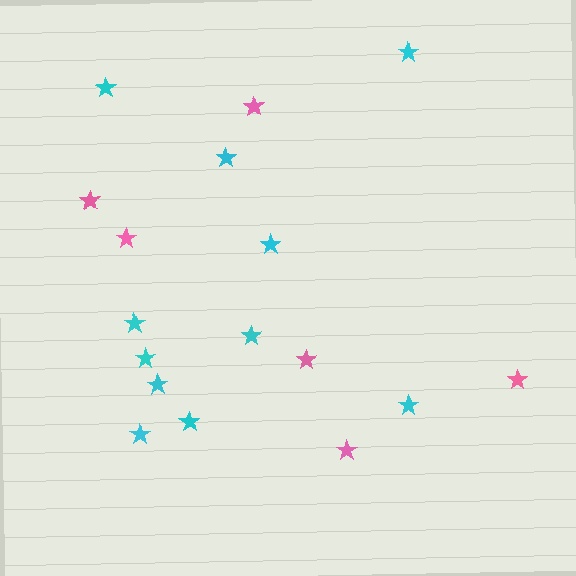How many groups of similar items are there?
There are 2 groups: one group of cyan stars (11) and one group of pink stars (6).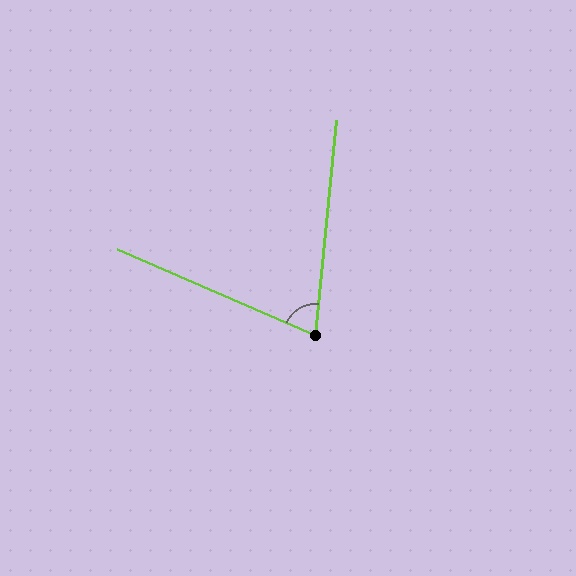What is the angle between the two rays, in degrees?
Approximately 72 degrees.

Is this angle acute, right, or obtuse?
It is acute.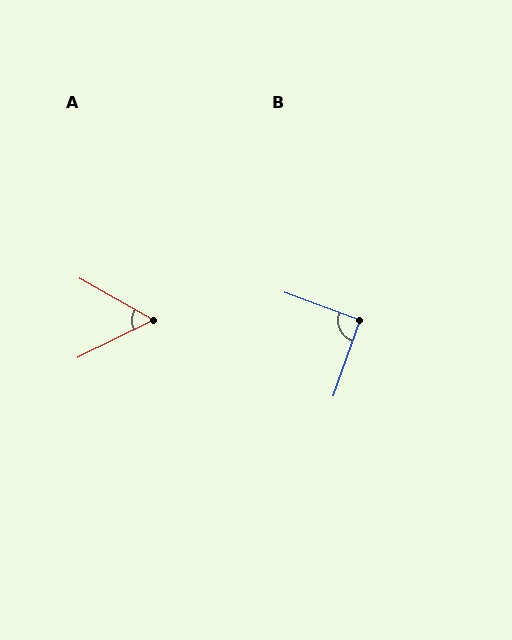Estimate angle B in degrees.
Approximately 91 degrees.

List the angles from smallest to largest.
A (56°), B (91°).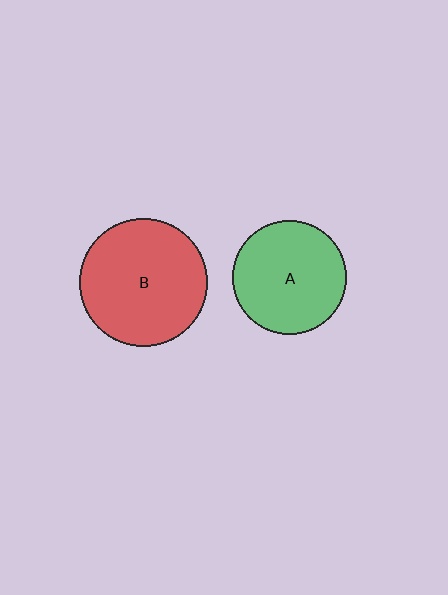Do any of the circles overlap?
No, none of the circles overlap.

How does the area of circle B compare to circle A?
Approximately 1.3 times.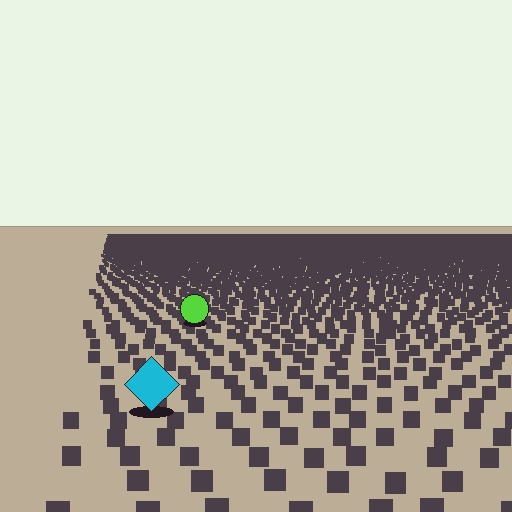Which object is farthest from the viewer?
The lime circle is farthest from the viewer. It appears smaller and the ground texture around it is denser.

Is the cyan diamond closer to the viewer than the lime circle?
Yes. The cyan diamond is closer — you can tell from the texture gradient: the ground texture is coarser near it.